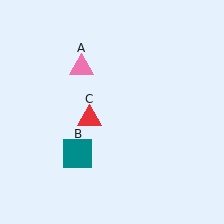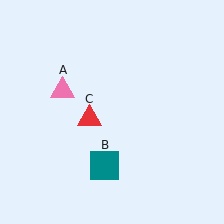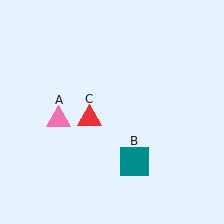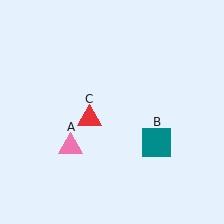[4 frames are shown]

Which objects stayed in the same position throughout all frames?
Red triangle (object C) remained stationary.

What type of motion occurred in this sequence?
The pink triangle (object A), teal square (object B) rotated counterclockwise around the center of the scene.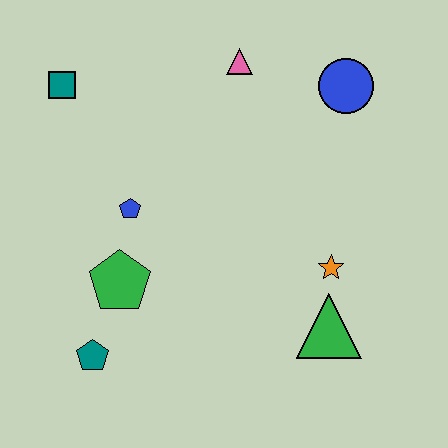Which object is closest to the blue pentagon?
The green pentagon is closest to the blue pentagon.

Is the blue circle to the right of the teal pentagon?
Yes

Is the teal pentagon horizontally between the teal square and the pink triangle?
Yes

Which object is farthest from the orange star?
The teal square is farthest from the orange star.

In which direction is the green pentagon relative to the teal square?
The green pentagon is below the teal square.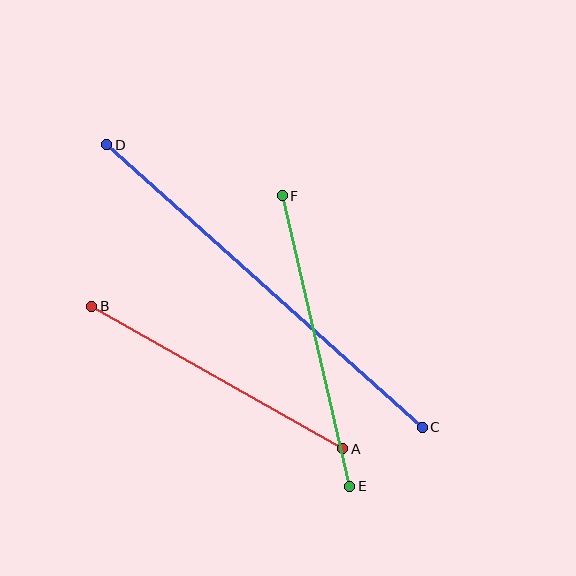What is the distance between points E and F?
The distance is approximately 298 pixels.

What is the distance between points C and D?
The distance is approximately 424 pixels.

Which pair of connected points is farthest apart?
Points C and D are farthest apart.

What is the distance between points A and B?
The distance is approximately 289 pixels.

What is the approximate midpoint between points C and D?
The midpoint is at approximately (264, 286) pixels.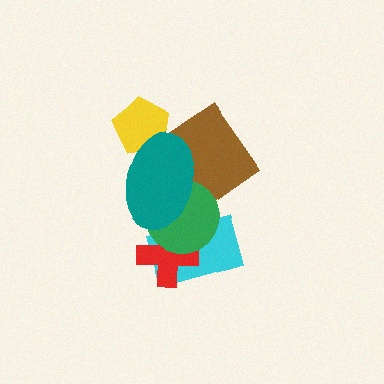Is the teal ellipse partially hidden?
No, no other shape covers it.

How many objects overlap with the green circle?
4 objects overlap with the green circle.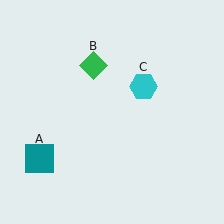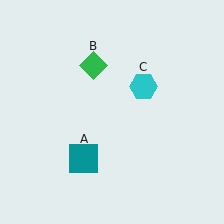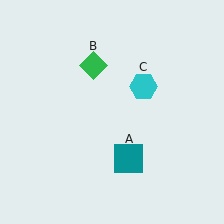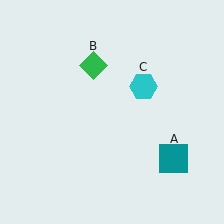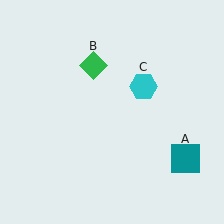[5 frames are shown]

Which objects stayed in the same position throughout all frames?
Green diamond (object B) and cyan hexagon (object C) remained stationary.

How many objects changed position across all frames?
1 object changed position: teal square (object A).